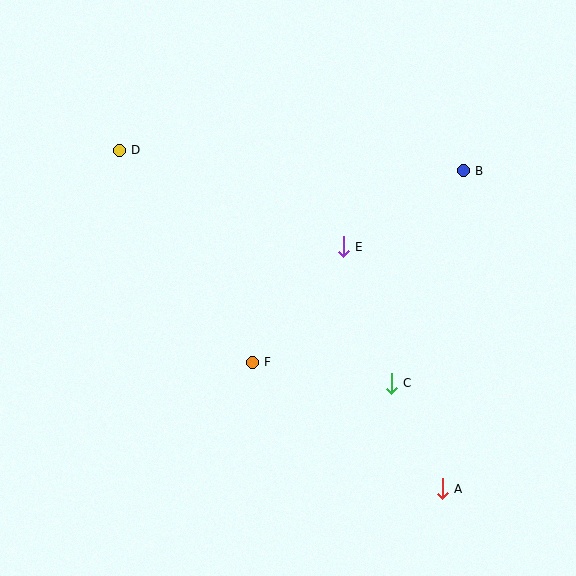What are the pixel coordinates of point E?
Point E is at (343, 247).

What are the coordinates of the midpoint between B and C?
The midpoint between B and C is at (427, 277).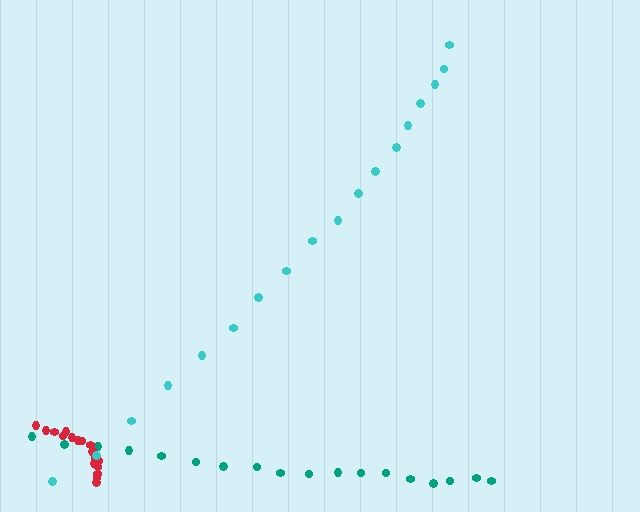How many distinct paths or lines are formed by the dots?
There are 3 distinct paths.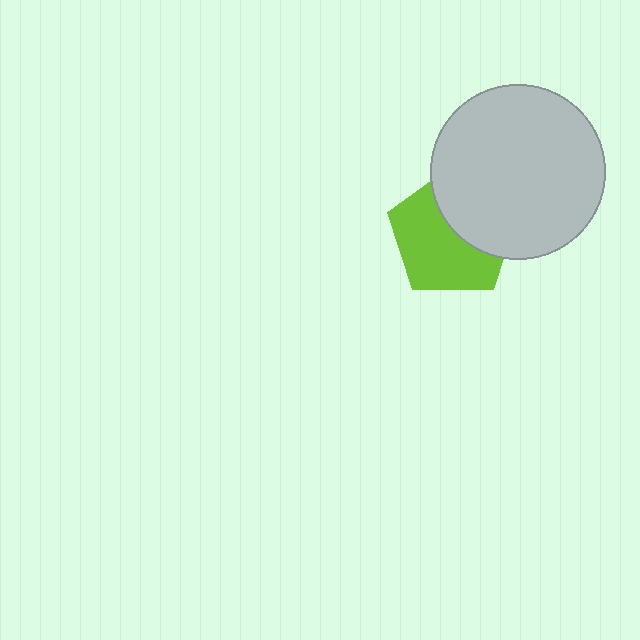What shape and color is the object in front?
The object in front is a light gray circle.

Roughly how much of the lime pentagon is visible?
About half of it is visible (roughly 59%).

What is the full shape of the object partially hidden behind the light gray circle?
The partially hidden object is a lime pentagon.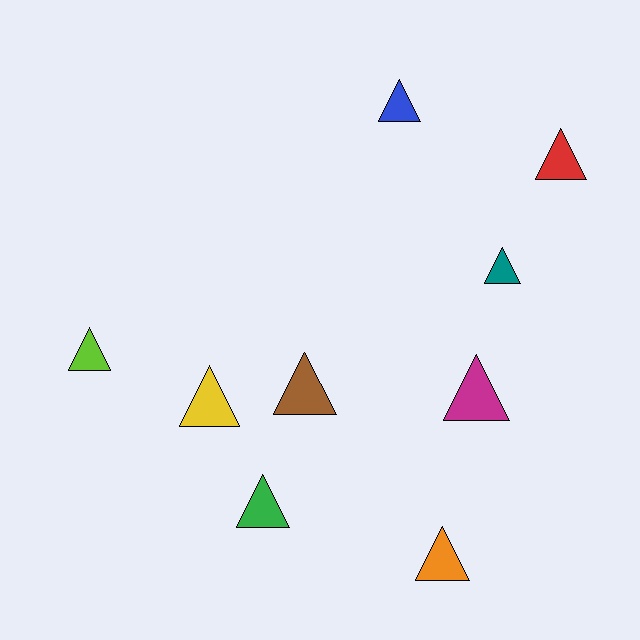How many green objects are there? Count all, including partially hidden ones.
There is 1 green object.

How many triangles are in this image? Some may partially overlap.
There are 9 triangles.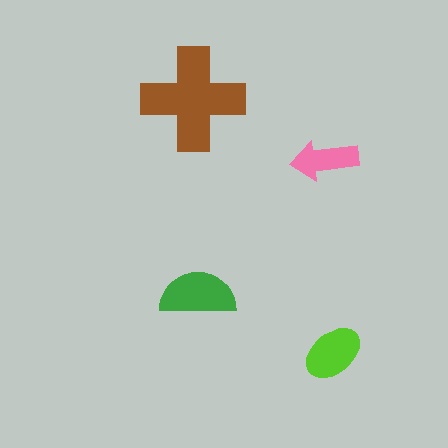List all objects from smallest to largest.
The pink arrow, the lime ellipse, the green semicircle, the brown cross.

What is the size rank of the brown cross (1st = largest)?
1st.